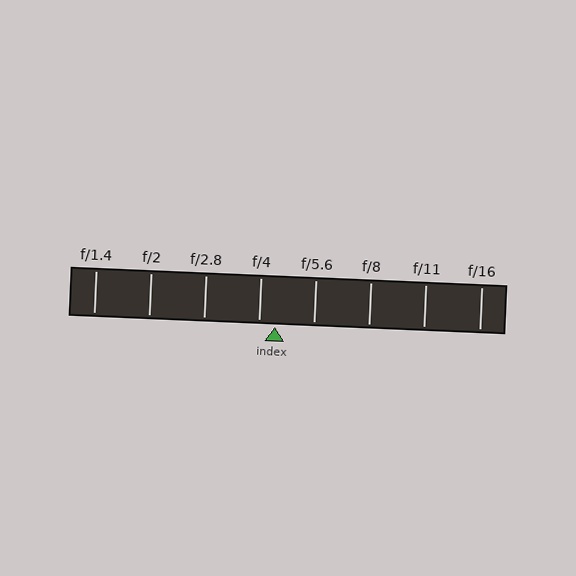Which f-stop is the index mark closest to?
The index mark is closest to f/4.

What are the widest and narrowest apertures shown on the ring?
The widest aperture shown is f/1.4 and the narrowest is f/16.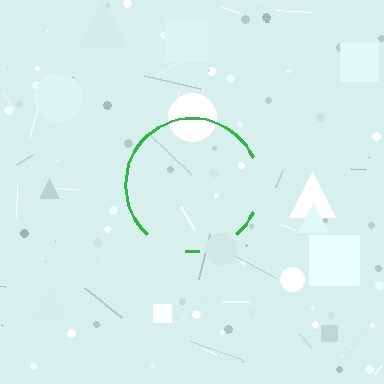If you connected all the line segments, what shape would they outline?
They would outline a circle.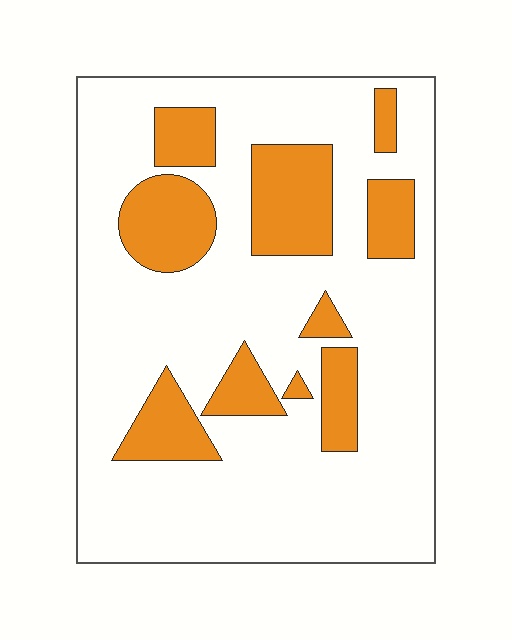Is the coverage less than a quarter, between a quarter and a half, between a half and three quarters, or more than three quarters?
Less than a quarter.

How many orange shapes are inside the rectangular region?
10.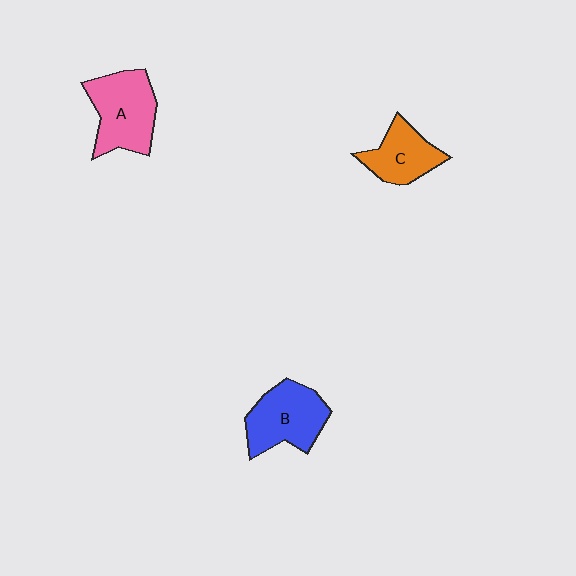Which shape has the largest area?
Shape A (pink).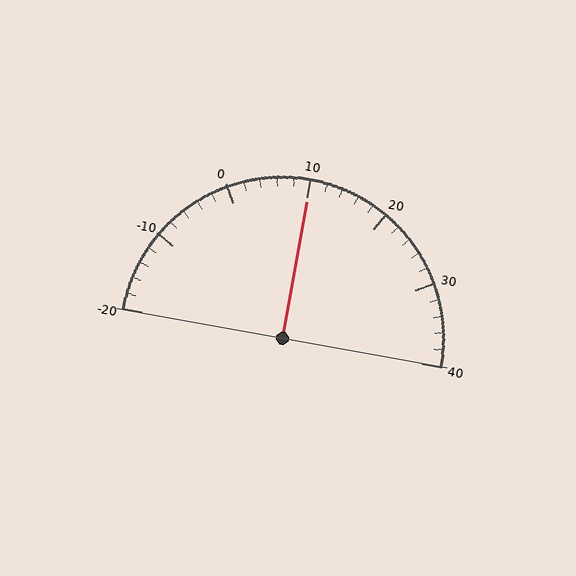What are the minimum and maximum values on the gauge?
The gauge ranges from -20 to 40.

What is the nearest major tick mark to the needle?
The nearest major tick mark is 10.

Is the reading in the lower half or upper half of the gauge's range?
The reading is in the upper half of the range (-20 to 40).